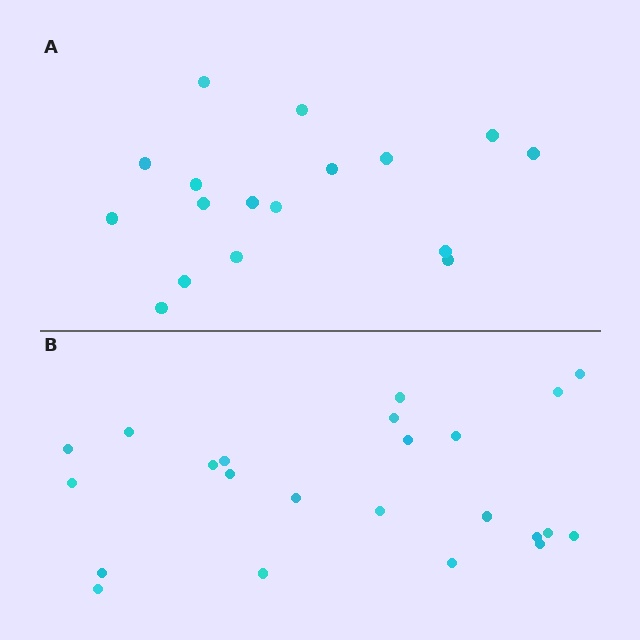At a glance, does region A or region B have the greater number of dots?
Region B (the bottom region) has more dots.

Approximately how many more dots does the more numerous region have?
Region B has about 6 more dots than region A.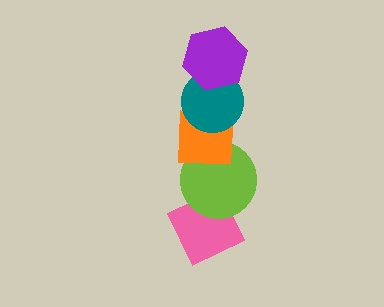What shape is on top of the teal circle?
The purple hexagon is on top of the teal circle.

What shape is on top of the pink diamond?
The lime circle is on top of the pink diamond.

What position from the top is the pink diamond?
The pink diamond is 5th from the top.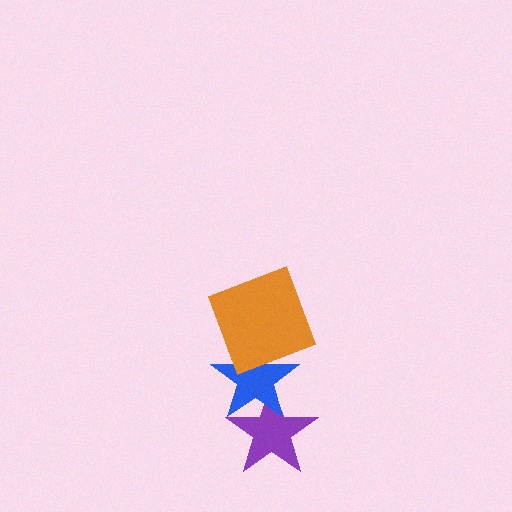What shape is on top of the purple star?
The blue star is on top of the purple star.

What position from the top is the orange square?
The orange square is 1st from the top.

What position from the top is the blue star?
The blue star is 2nd from the top.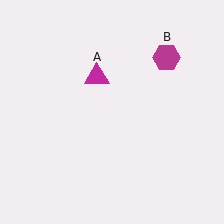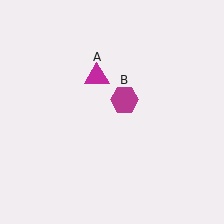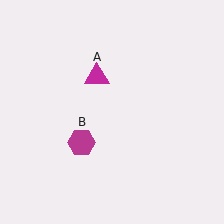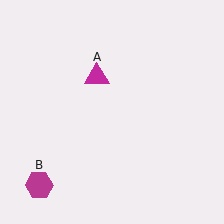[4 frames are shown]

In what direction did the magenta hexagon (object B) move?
The magenta hexagon (object B) moved down and to the left.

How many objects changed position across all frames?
1 object changed position: magenta hexagon (object B).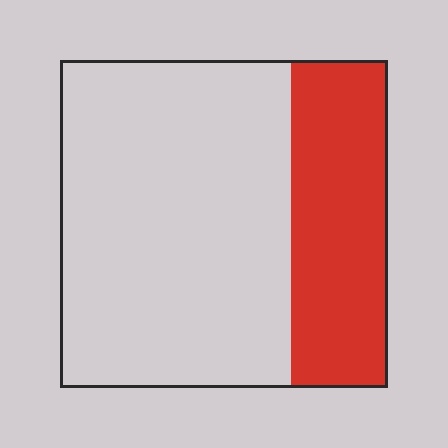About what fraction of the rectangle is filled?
About one third (1/3).